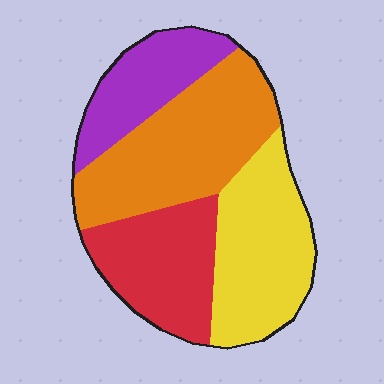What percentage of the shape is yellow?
Yellow takes up about one quarter (1/4) of the shape.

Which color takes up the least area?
Purple, at roughly 15%.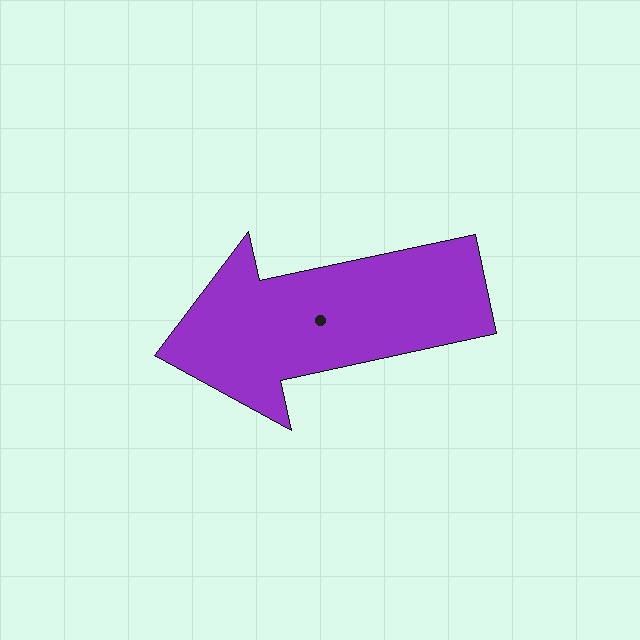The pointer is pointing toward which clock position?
Roughly 9 o'clock.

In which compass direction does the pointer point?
West.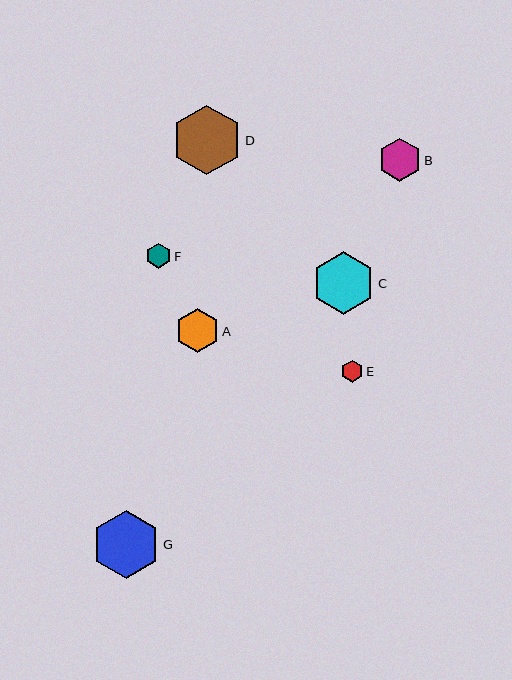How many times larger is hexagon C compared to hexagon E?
Hexagon C is approximately 2.9 times the size of hexagon E.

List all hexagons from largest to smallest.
From largest to smallest: D, G, C, A, B, F, E.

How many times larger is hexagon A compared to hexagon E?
Hexagon A is approximately 2.0 times the size of hexagon E.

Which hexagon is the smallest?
Hexagon E is the smallest with a size of approximately 22 pixels.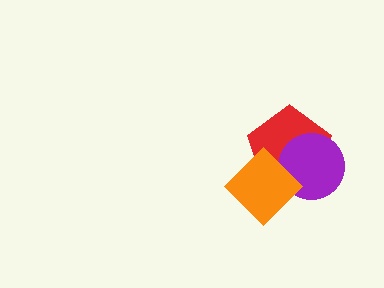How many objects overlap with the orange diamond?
2 objects overlap with the orange diamond.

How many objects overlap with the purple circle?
2 objects overlap with the purple circle.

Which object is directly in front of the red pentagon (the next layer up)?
The purple circle is directly in front of the red pentagon.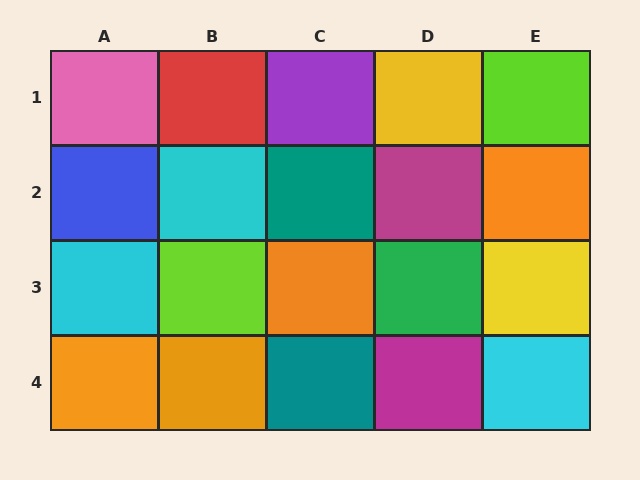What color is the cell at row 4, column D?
Magenta.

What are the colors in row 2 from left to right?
Blue, cyan, teal, magenta, orange.